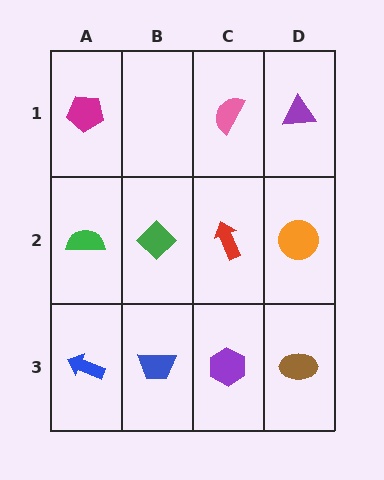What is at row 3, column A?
A blue arrow.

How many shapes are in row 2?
4 shapes.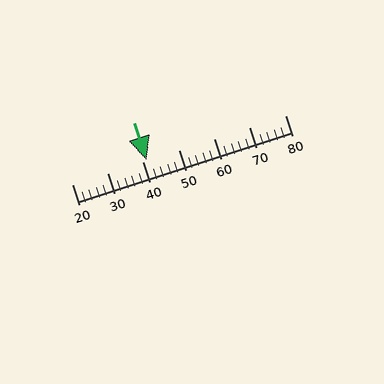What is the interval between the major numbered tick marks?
The major tick marks are spaced 10 units apart.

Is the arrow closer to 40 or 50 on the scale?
The arrow is closer to 40.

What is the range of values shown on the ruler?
The ruler shows values from 20 to 80.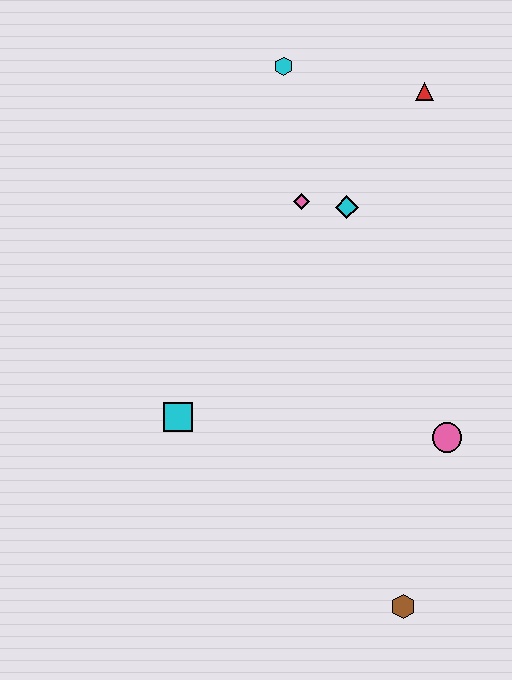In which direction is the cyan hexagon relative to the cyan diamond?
The cyan hexagon is above the cyan diamond.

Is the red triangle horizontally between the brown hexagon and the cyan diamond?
No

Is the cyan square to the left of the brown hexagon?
Yes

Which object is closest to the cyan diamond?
The pink diamond is closest to the cyan diamond.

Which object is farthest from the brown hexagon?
The cyan hexagon is farthest from the brown hexagon.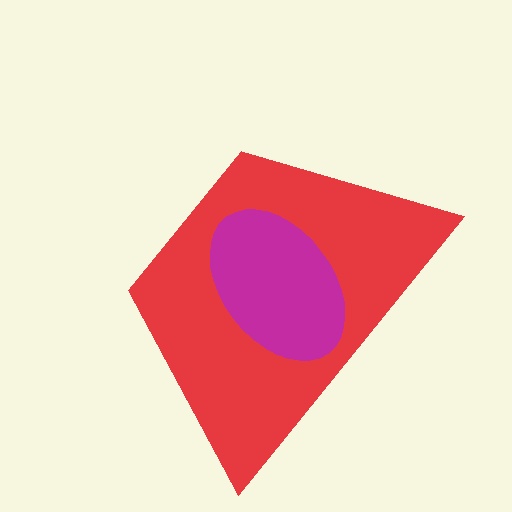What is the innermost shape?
The magenta ellipse.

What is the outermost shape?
The red trapezoid.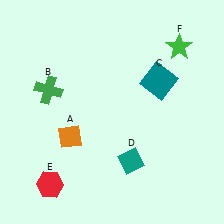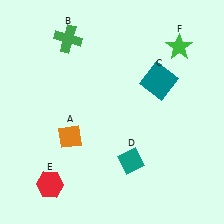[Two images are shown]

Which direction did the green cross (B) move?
The green cross (B) moved up.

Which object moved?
The green cross (B) moved up.